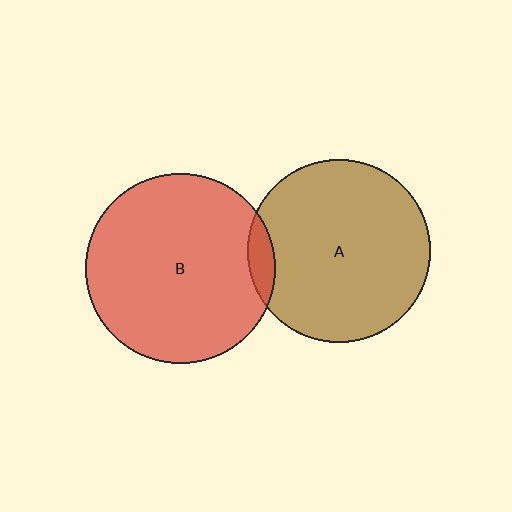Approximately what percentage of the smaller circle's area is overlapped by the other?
Approximately 5%.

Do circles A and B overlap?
Yes.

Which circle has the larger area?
Circle B (red).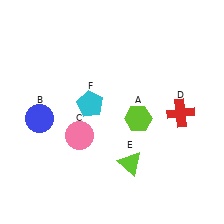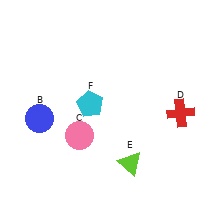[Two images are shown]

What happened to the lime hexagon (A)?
The lime hexagon (A) was removed in Image 2. It was in the bottom-right area of Image 1.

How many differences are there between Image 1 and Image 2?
There is 1 difference between the two images.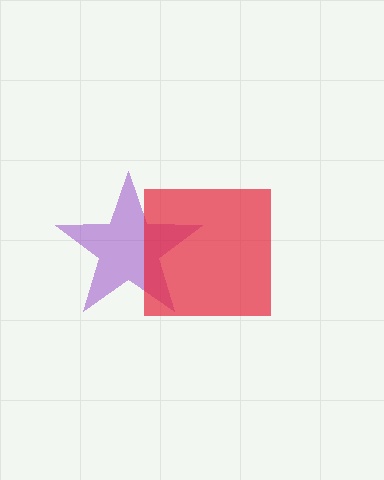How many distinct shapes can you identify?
There are 2 distinct shapes: a purple star, a red square.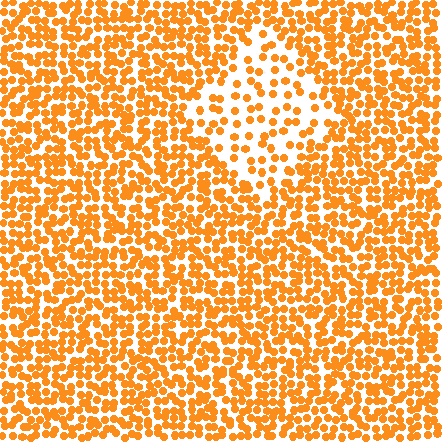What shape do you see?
I see a diamond.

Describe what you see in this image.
The image contains small orange elements arranged at two different densities. A diamond-shaped region is visible where the elements are less densely packed than the surrounding area.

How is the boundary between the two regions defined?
The boundary is defined by a change in element density (approximately 2.3x ratio). All elements are the same color, size, and shape.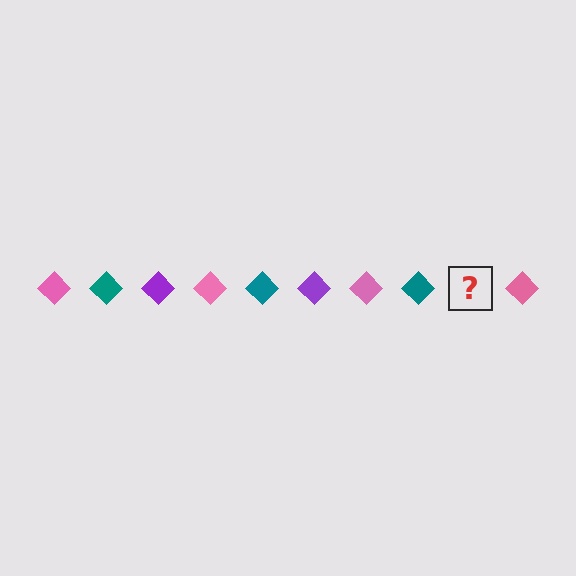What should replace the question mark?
The question mark should be replaced with a purple diamond.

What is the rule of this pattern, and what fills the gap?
The rule is that the pattern cycles through pink, teal, purple diamonds. The gap should be filled with a purple diamond.